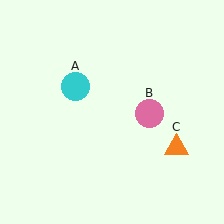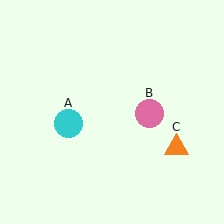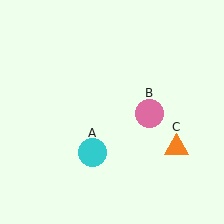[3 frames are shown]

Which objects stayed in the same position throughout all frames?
Pink circle (object B) and orange triangle (object C) remained stationary.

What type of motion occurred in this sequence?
The cyan circle (object A) rotated counterclockwise around the center of the scene.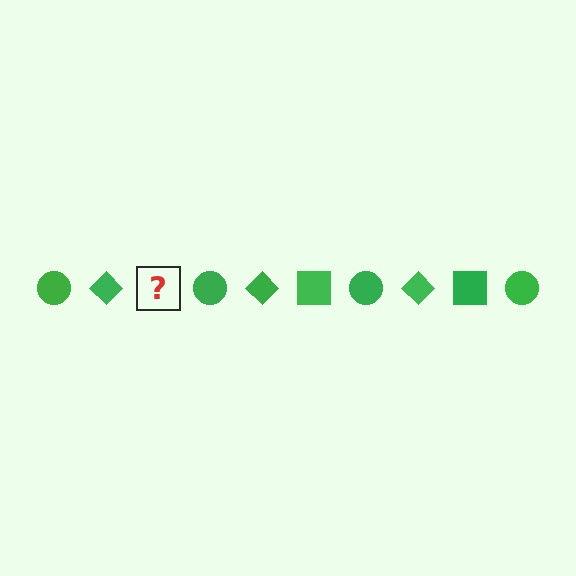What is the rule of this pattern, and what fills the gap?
The rule is that the pattern cycles through circle, diamond, square shapes in green. The gap should be filled with a green square.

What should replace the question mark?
The question mark should be replaced with a green square.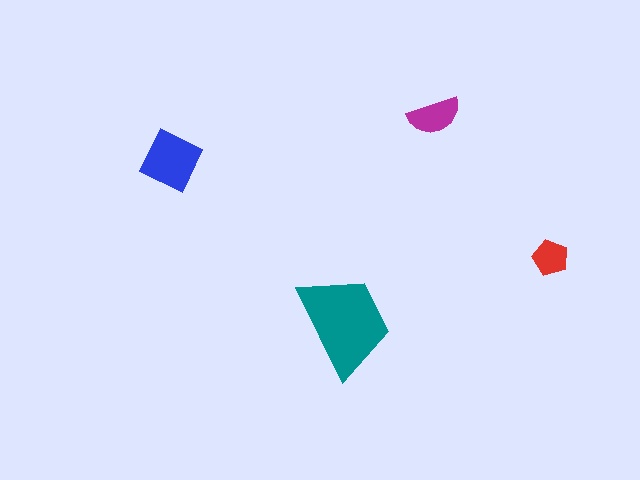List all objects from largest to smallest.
The teal trapezoid, the blue diamond, the magenta semicircle, the red pentagon.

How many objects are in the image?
There are 4 objects in the image.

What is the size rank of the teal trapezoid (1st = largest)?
1st.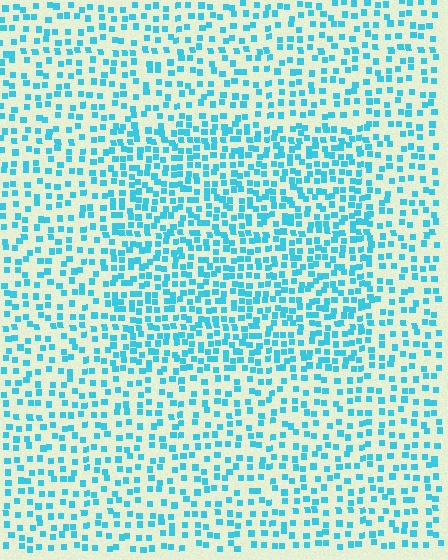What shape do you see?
I see a rectangle.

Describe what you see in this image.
The image contains small cyan elements arranged at two different densities. A rectangle-shaped region is visible where the elements are more densely packed than the surrounding area.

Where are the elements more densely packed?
The elements are more densely packed inside the rectangle boundary.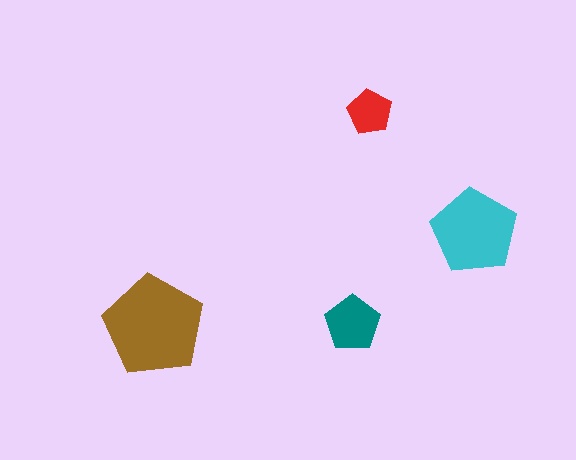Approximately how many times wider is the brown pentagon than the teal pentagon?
About 2 times wider.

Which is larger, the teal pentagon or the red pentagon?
The teal one.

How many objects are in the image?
There are 4 objects in the image.